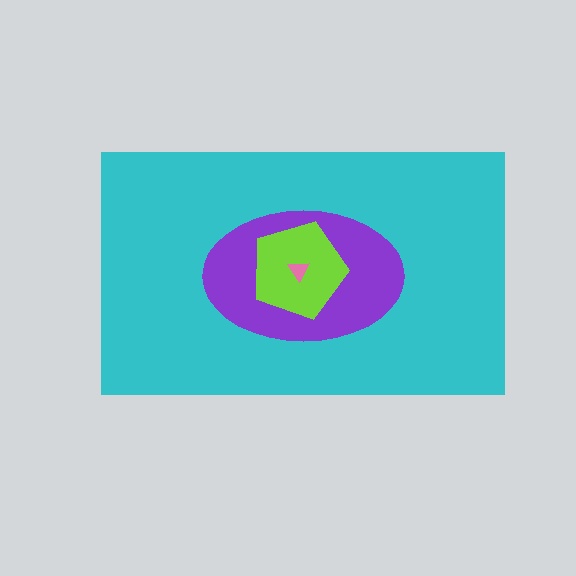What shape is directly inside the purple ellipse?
The lime pentagon.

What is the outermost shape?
The cyan rectangle.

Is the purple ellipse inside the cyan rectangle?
Yes.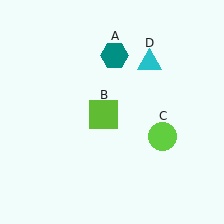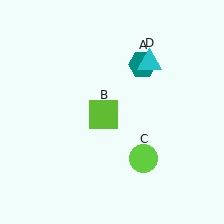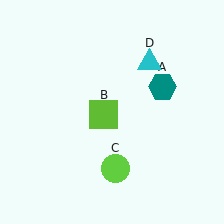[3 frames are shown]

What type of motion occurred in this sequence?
The teal hexagon (object A), lime circle (object C) rotated clockwise around the center of the scene.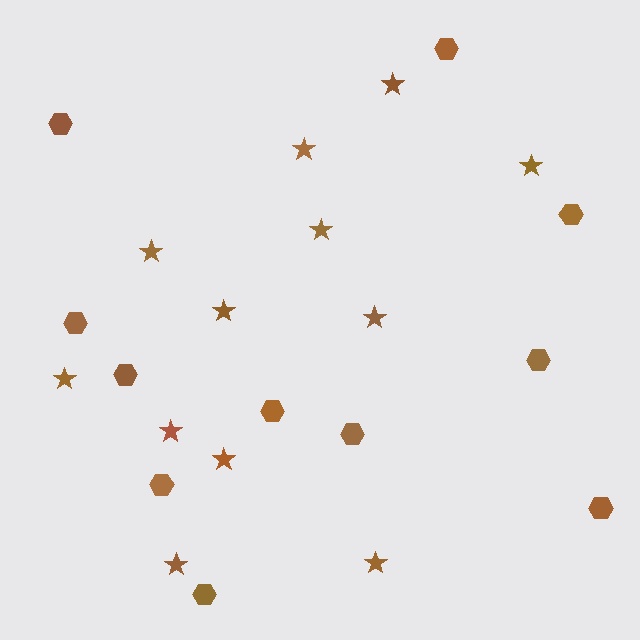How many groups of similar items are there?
There are 2 groups: one group of hexagons (11) and one group of stars (12).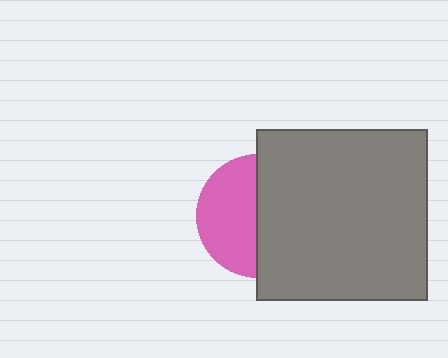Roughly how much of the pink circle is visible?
About half of it is visible (roughly 47%).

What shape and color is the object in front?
The object in front is a gray square.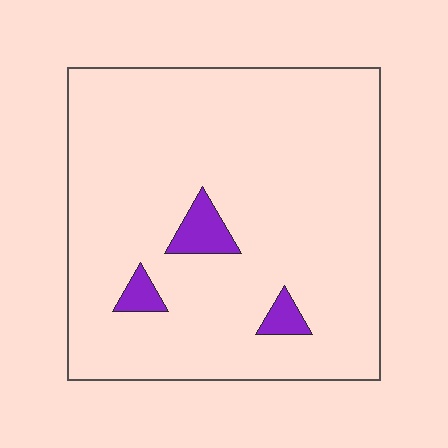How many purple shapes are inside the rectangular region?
3.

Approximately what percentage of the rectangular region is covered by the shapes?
Approximately 5%.